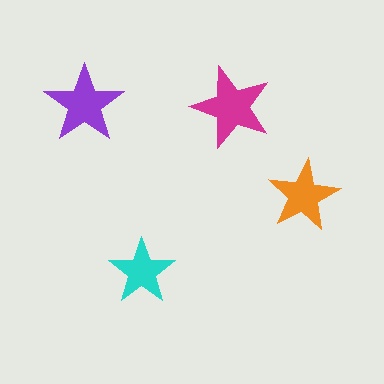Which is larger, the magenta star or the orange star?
The magenta one.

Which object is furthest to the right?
The orange star is rightmost.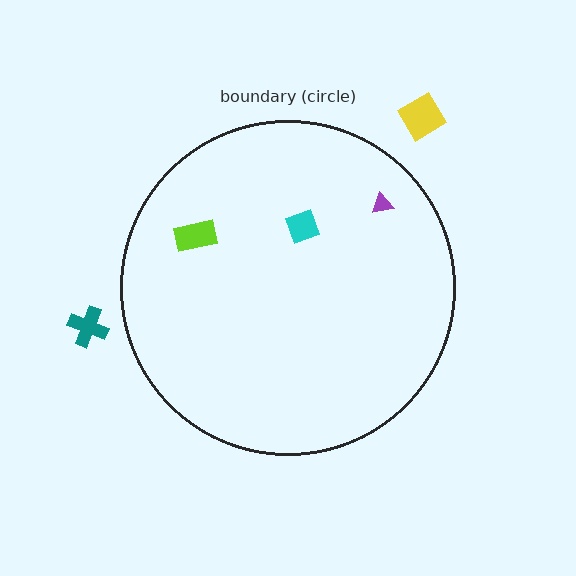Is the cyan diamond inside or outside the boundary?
Inside.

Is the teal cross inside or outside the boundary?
Outside.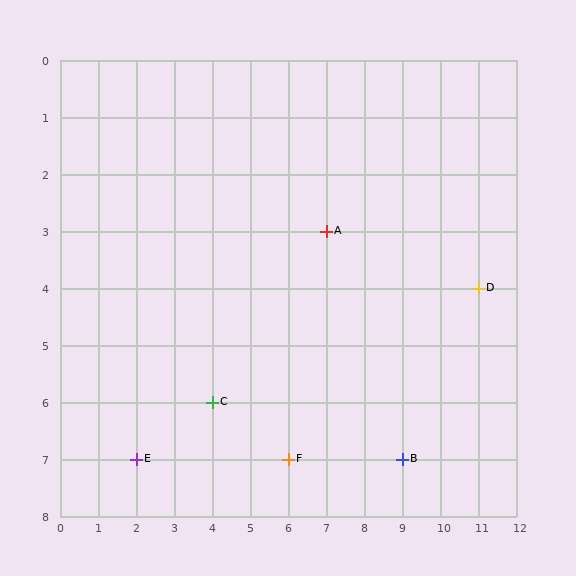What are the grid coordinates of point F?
Point F is at grid coordinates (6, 7).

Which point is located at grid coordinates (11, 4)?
Point D is at (11, 4).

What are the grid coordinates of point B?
Point B is at grid coordinates (9, 7).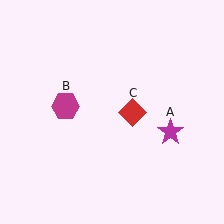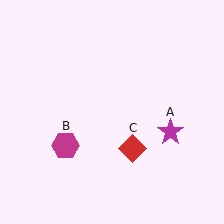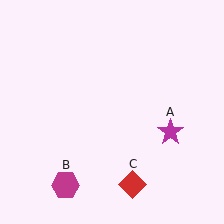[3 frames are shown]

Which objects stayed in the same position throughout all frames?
Magenta star (object A) remained stationary.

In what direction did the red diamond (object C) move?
The red diamond (object C) moved down.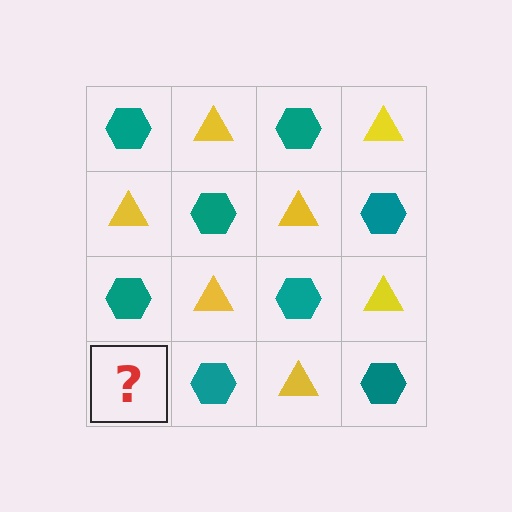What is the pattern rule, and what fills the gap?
The rule is that it alternates teal hexagon and yellow triangle in a checkerboard pattern. The gap should be filled with a yellow triangle.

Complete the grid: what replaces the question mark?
The question mark should be replaced with a yellow triangle.